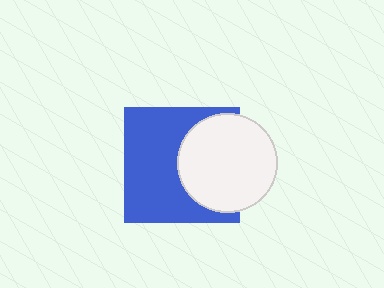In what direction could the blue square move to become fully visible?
The blue square could move left. That would shift it out from behind the white circle entirely.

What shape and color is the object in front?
The object in front is a white circle.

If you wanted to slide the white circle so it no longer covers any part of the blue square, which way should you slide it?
Slide it right — that is the most direct way to separate the two shapes.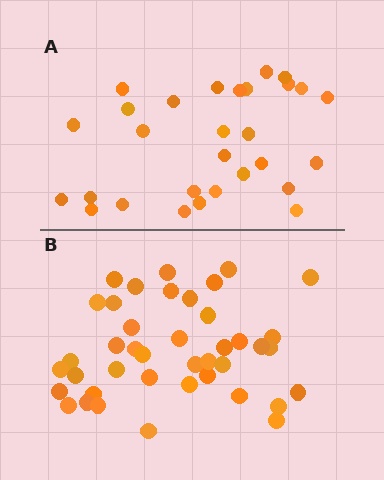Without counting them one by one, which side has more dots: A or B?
Region B (the bottom region) has more dots.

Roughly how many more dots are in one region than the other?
Region B has roughly 12 or so more dots than region A.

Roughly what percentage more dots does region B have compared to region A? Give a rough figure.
About 40% more.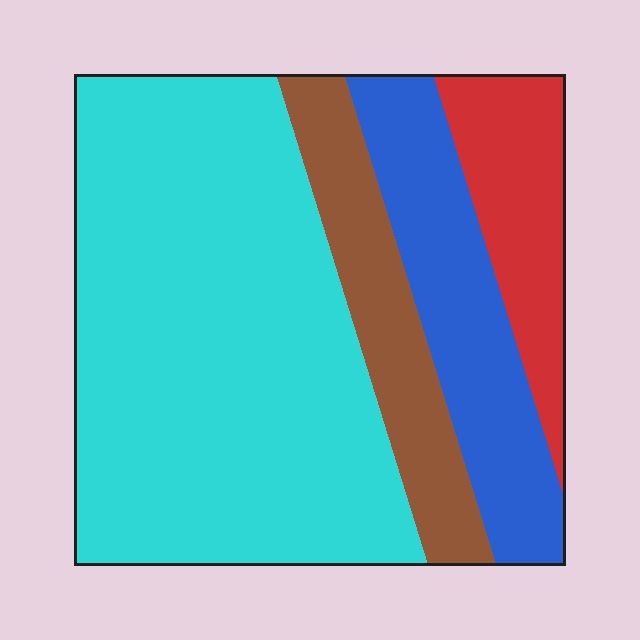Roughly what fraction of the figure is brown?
Brown covers roughly 15% of the figure.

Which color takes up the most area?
Cyan, at roughly 55%.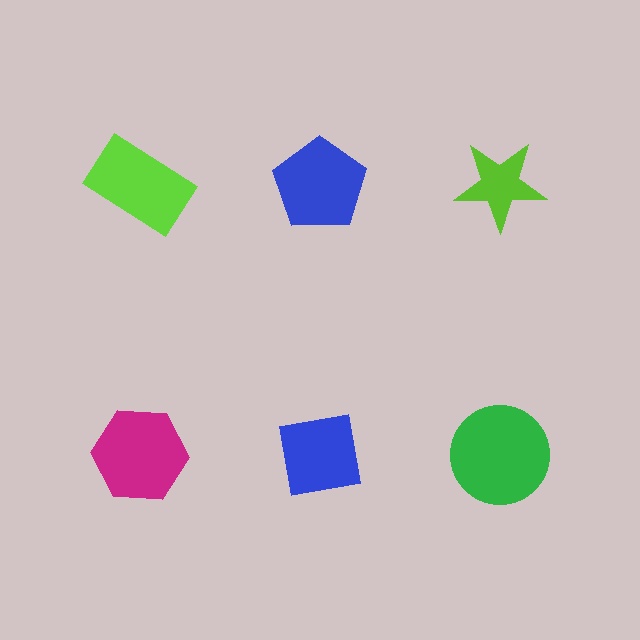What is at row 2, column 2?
A blue square.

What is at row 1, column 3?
A lime star.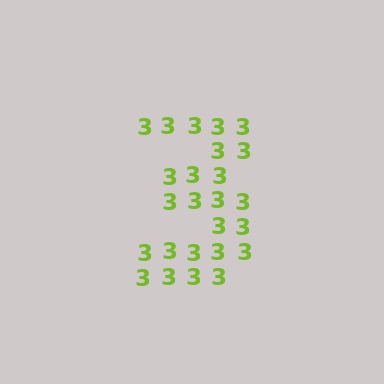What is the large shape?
The large shape is the digit 3.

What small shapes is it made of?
It is made of small digit 3's.